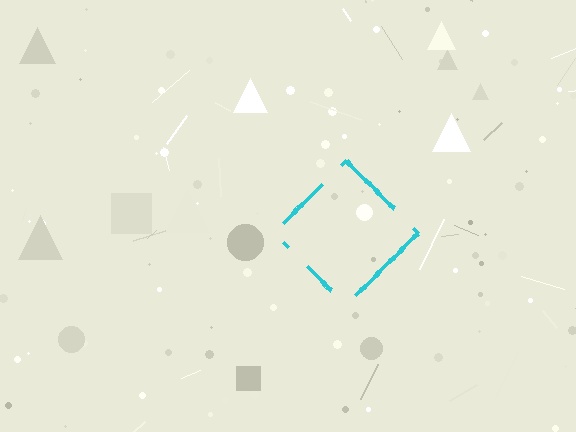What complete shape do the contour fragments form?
The contour fragments form a diamond.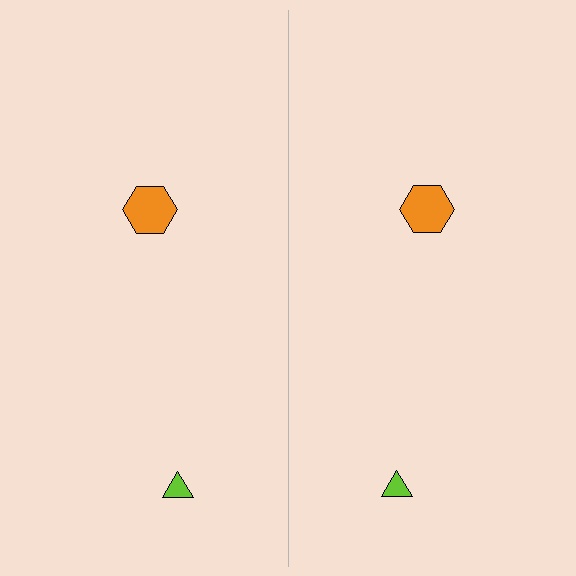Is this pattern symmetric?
Yes, this pattern has bilateral (reflection) symmetry.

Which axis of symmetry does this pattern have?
The pattern has a vertical axis of symmetry running through the center of the image.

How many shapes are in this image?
There are 4 shapes in this image.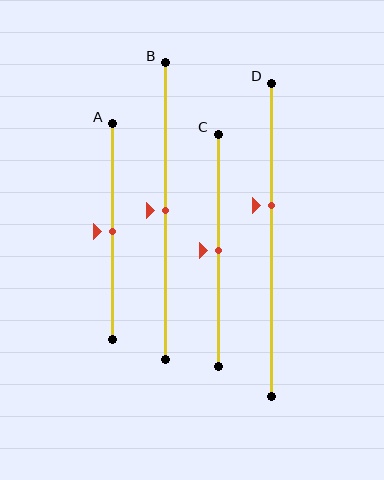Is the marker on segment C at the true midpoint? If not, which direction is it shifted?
Yes, the marker on segment C is at the true midpoint.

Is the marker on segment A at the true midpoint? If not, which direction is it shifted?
Yes, the marker on segment A is at the true midpoint.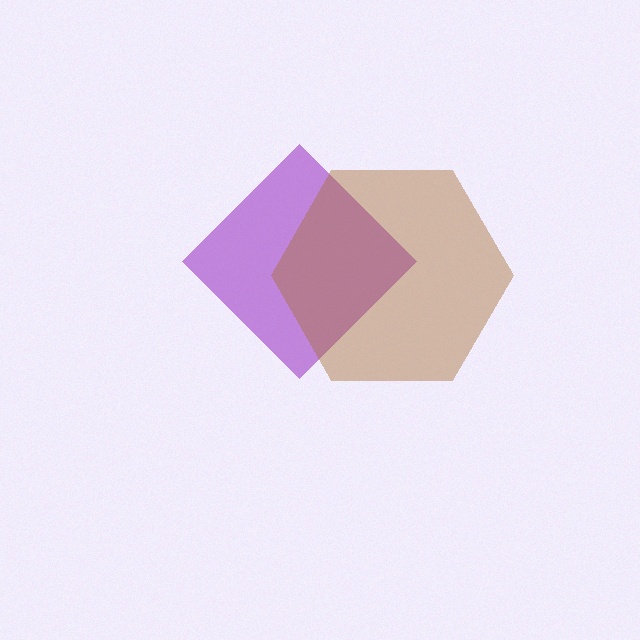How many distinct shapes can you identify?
There are 2 distinct shapes: a purple diamond, a brown hexagon.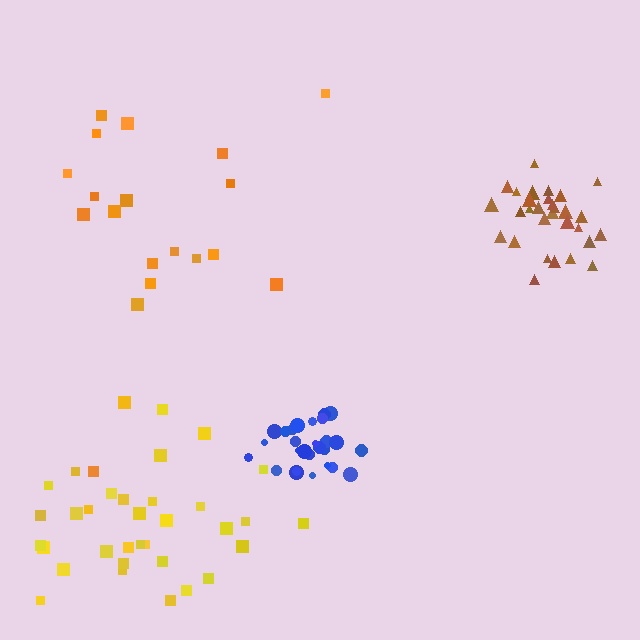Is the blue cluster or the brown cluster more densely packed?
Blue.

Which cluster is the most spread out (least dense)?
Orange.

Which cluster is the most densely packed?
Blue.